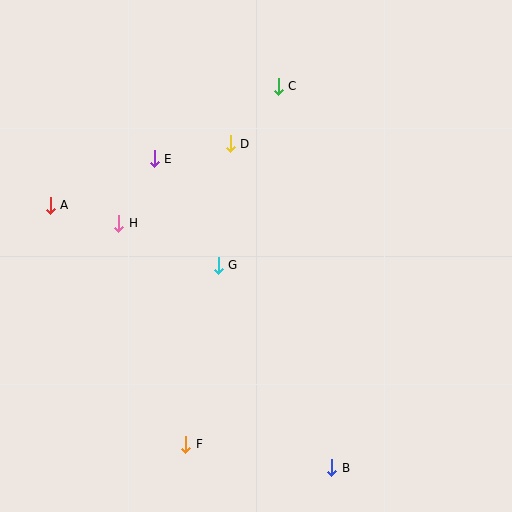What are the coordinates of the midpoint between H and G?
The midpoint between H and G is at (169, 244).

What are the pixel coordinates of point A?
Point A is at (50, 205).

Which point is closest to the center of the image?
Point G at (218, 265) is closest to the center.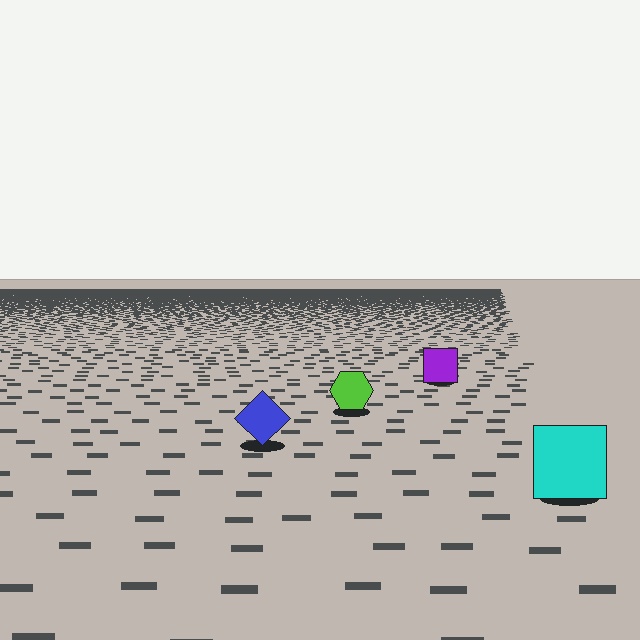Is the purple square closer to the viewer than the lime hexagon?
No. The lime hexagon is closer — you can tell from the texture gradient: the ground texture is coarser near it.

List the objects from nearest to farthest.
From nearest to farthest: the cyan square, the blue diamond, the lime hexagon, the purple square.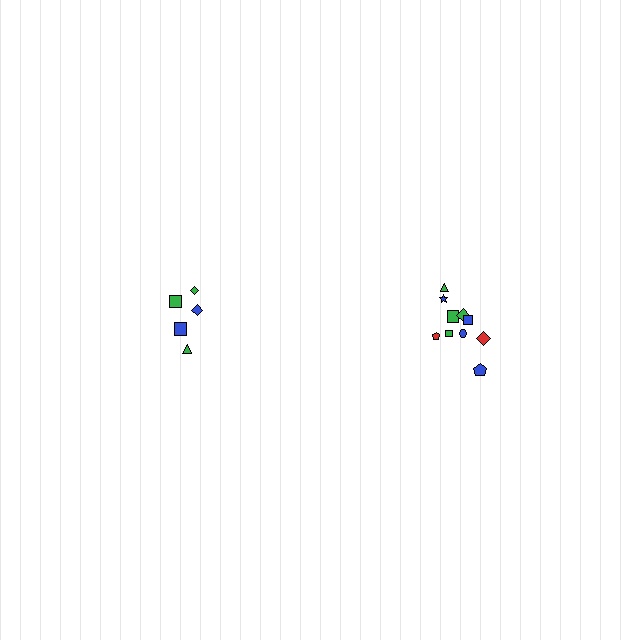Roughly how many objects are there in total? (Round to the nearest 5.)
Roughly 15 objects in total.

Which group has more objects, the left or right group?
The right group.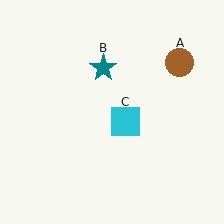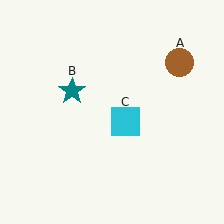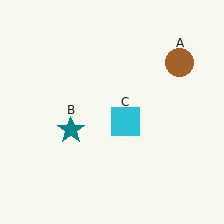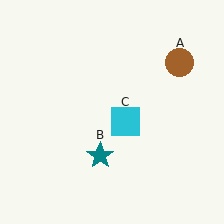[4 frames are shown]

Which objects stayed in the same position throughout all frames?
Brown circle (object A) and cyan square (object C) remained stationary.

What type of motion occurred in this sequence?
The teal star (object B) rotated counterclockwise around the center of the scene.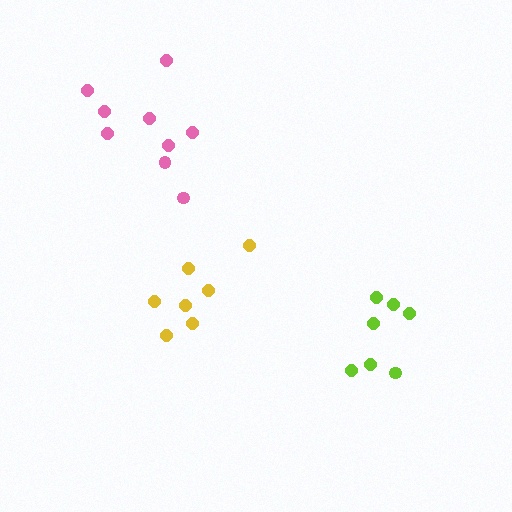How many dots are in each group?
Group 1: 7 dots, Group 2: 9 dots, Group 3: 7 dots (23 total).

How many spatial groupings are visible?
There are 3 spatial groupings.